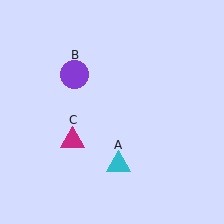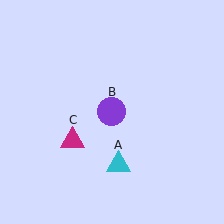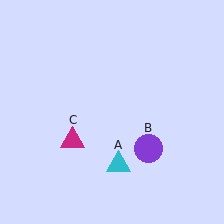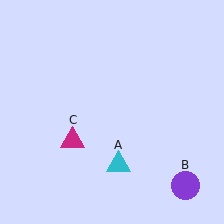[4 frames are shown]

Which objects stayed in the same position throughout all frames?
Cyan triangle (object A) and magenta triangle (object C) remained stationary.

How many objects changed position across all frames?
1 object changed position: purple circle (object B).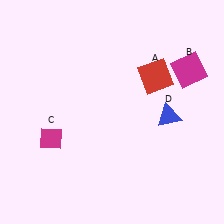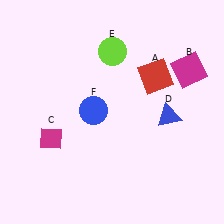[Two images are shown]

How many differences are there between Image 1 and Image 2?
There are 2 differences between the two images.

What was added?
A lime circle (E), a blue circle (F) were added in Image 2.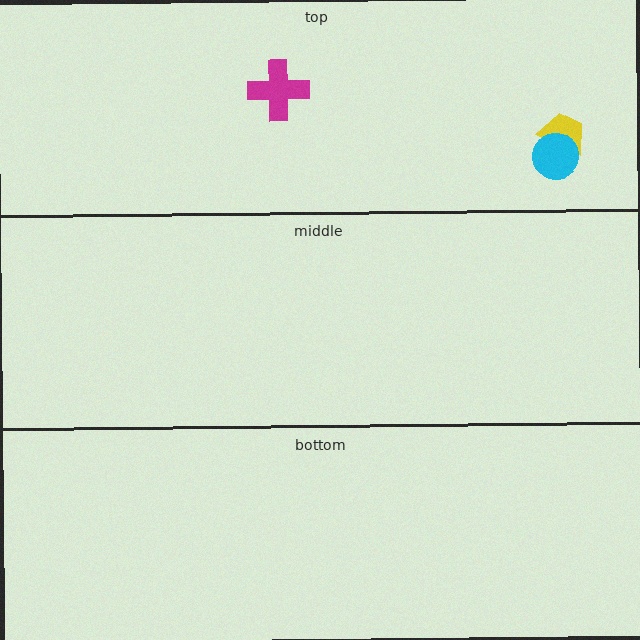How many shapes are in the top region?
3.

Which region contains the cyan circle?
The top region.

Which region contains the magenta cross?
The top region.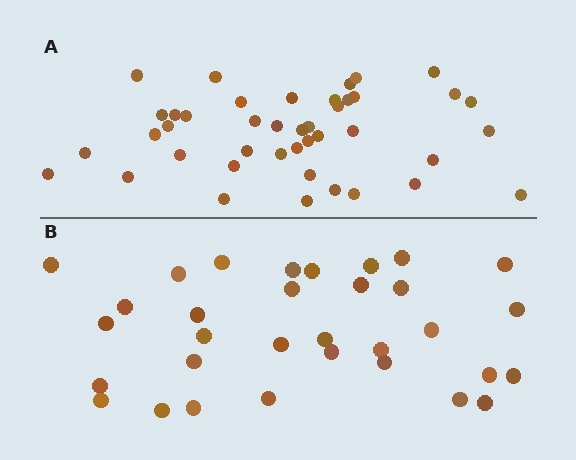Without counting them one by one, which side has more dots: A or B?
Region A (the top region) has more dots.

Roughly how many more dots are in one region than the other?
Region A has roughly 10 or so more dots than region B.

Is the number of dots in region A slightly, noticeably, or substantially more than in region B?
Region A has noticeably more, but not dramatically so. The ratio is roughly 1.3 to 1.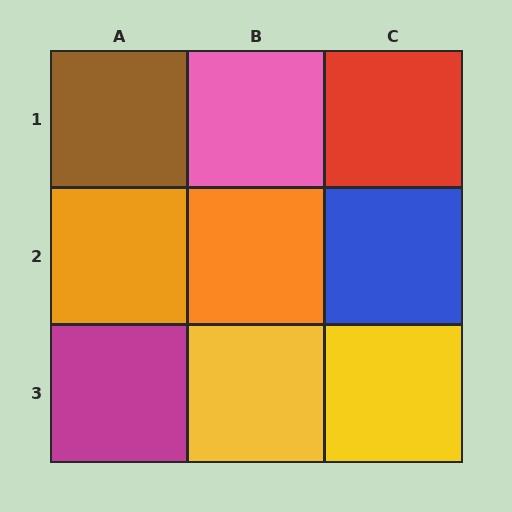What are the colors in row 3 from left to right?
Magenta, yellow, yellow.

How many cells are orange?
2 cells are orange.